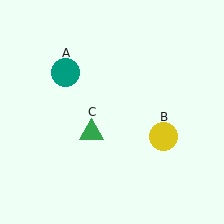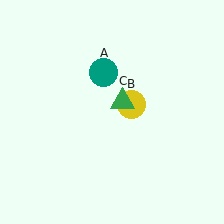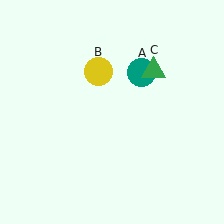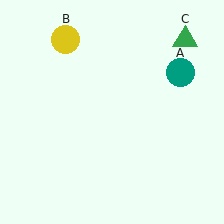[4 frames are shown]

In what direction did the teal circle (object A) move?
The teal circle (object A) moved right.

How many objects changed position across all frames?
3 objects changed position: teal circle (object A), yellow circle (object B), green triangle (object C).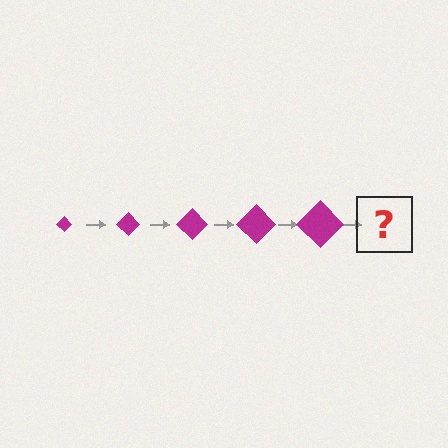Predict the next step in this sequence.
The next step is a magenta diamond, larger than the previous one.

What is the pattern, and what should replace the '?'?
The pattern is that the diamond gets progressively larger each step. The '?' should be a magenta diamond, larger than the previous one.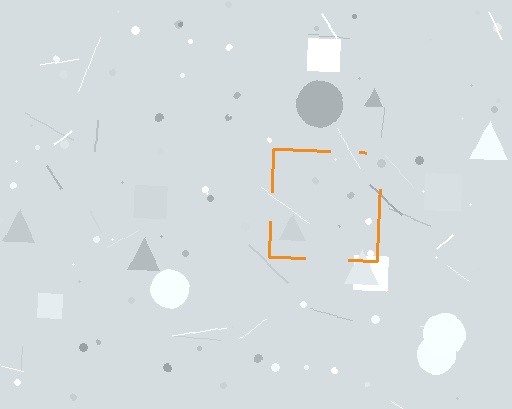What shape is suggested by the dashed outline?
The dashed outline suggests a square.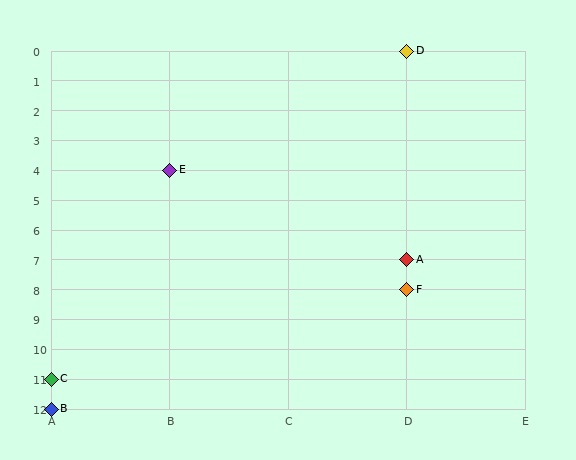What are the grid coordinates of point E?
Point E is at grid coordinates (B, 4).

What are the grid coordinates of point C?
Point C is at grid coordinates (A, 11).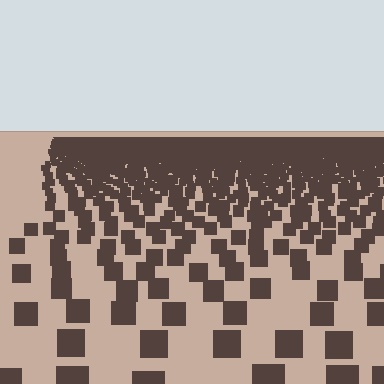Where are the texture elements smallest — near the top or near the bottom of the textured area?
Near the top.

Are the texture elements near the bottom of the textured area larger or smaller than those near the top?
Larger. Near the bottom, elements are closer to the viewer and appear at a bigger on-screen size.